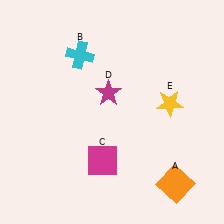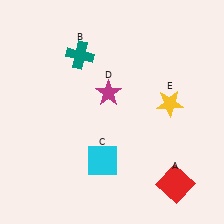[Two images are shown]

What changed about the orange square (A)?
In Image 1, A is orange. In Image 2, it changed to red.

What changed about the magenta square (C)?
In Image 1, C is magenta. In Image 2, it changed to cyan.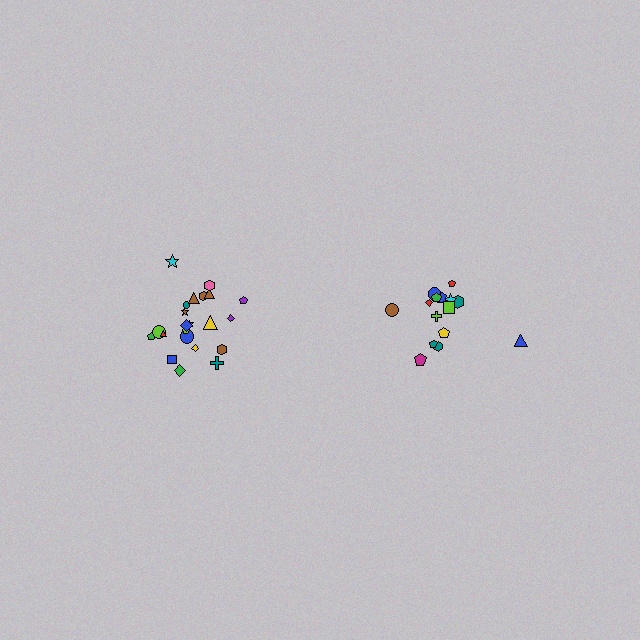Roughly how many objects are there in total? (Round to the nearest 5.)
Roughly 35 objects in total.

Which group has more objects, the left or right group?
The left group.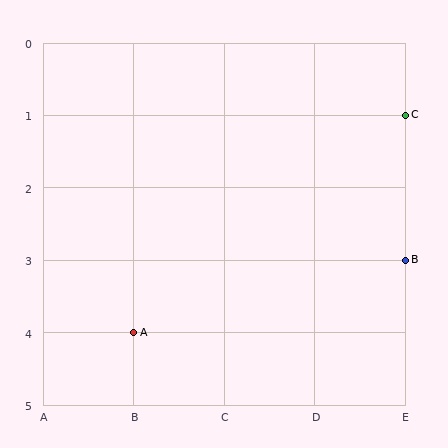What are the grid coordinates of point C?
Point C is at grid coordinates (E, 1).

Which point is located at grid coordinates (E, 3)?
Point B is at (E, 3).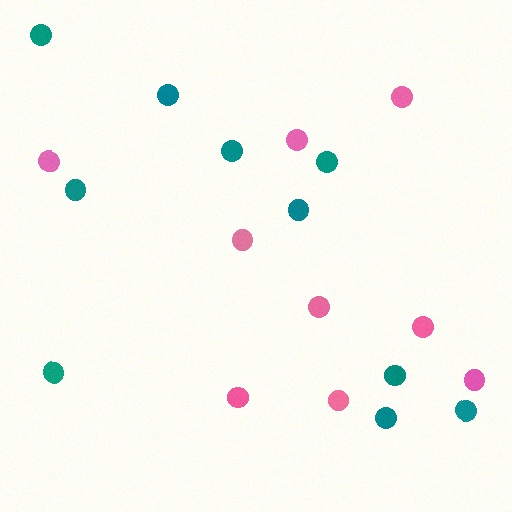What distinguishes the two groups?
There are 2 groups: one group of teal circles (10) and one group of pink circles (9).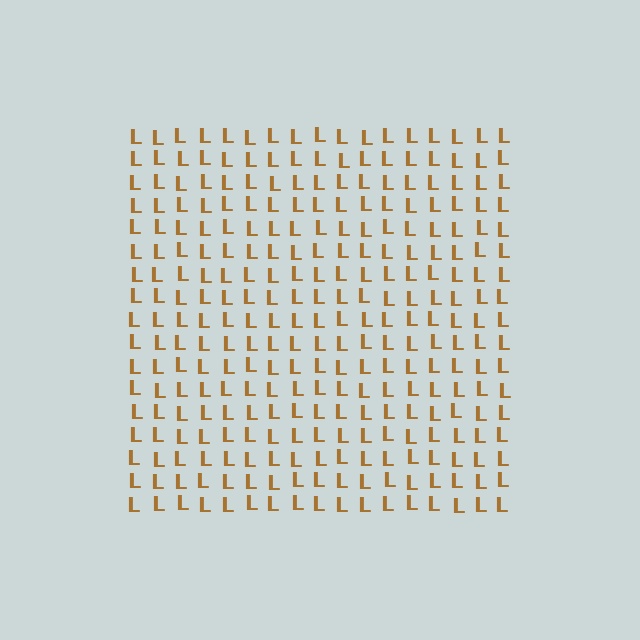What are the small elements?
The small elements are letter L's.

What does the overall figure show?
The overall figure shows a square.